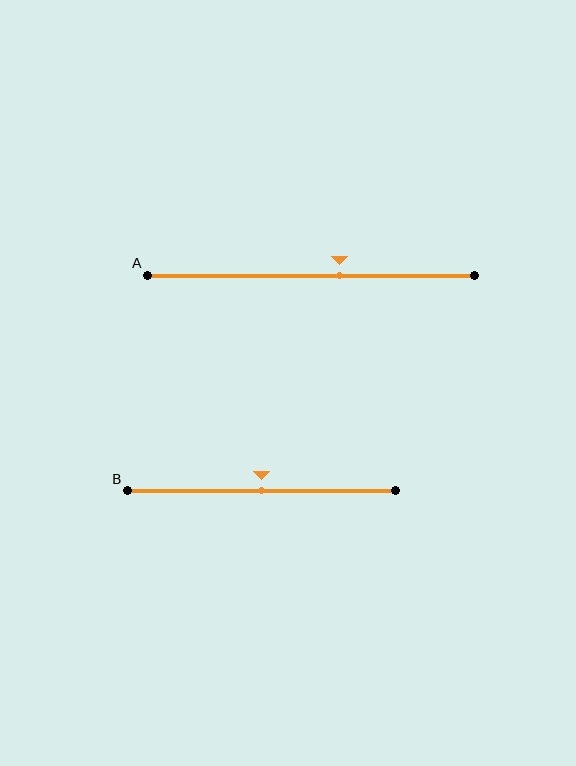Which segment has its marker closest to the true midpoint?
Segment B has its marker closest to the true midpoint.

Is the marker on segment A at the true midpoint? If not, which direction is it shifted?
No, the marker on segment A is shifted to the right by about 9% of the segment length.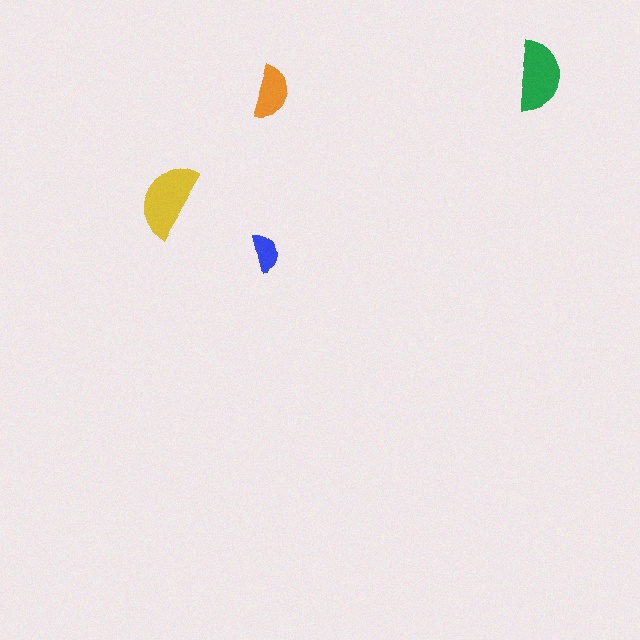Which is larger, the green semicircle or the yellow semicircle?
The yellow one.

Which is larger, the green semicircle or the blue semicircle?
The green one.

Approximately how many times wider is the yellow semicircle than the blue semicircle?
About 2 times wider.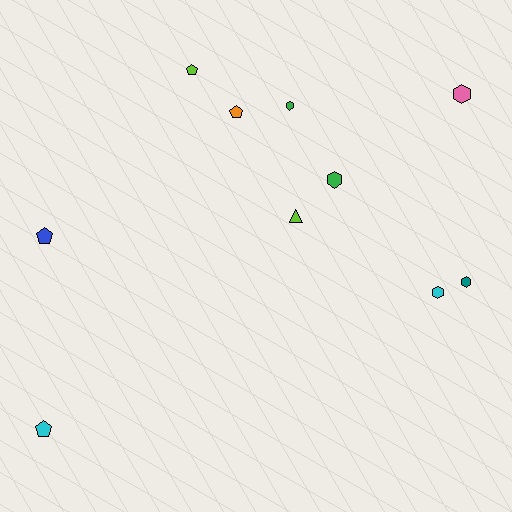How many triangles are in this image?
There is 1 triangle.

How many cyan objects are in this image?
There are 2 cyan objects.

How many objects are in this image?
There are 10 objects.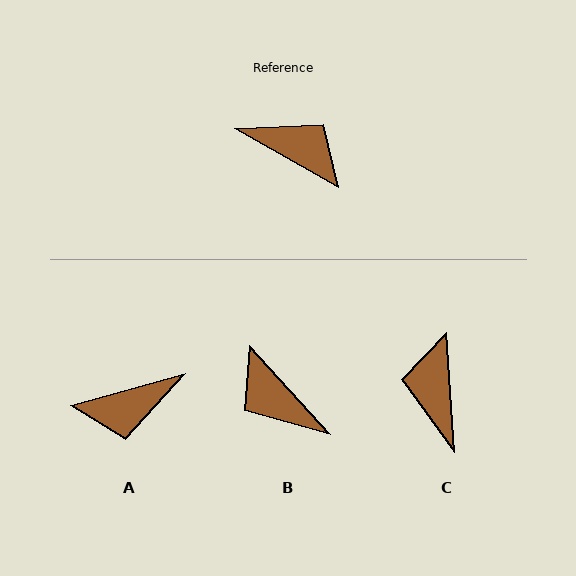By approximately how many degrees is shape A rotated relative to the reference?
Approximately 135 degrees clockwise.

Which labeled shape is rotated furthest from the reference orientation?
B, about 162 degrees away.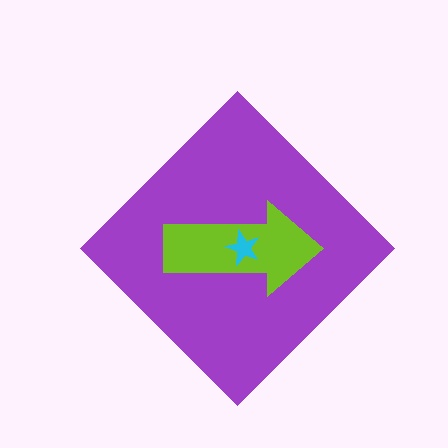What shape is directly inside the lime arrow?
The cyan star.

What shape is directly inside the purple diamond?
The lime arrow.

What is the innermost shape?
The cyan star.